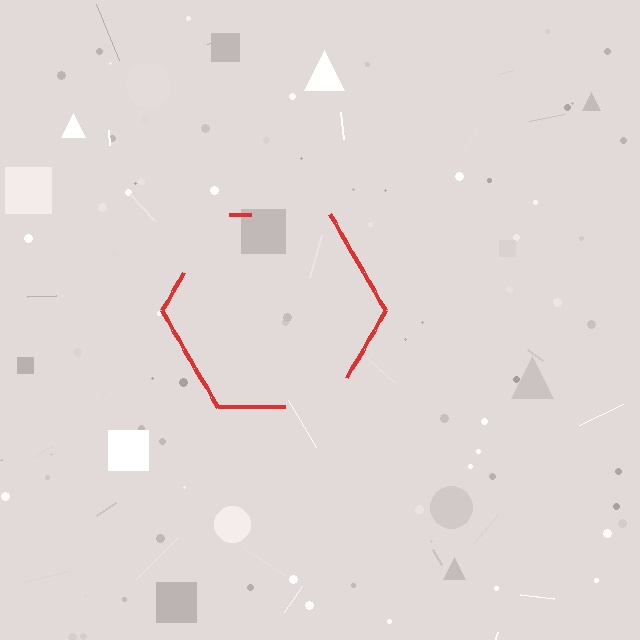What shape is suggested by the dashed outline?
The dashed outline suggests a hexagon.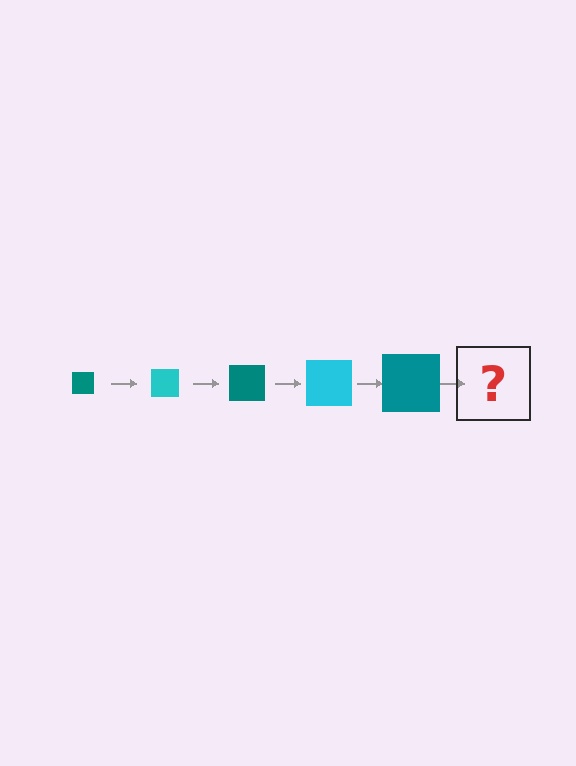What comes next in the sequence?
The next element should be a cyan square, larger than the previous one.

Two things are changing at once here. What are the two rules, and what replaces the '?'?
The two rules are that the square grows larger each step and the color cycles through teal and cyan. The '?' should be a cyan square, larger than the previous one.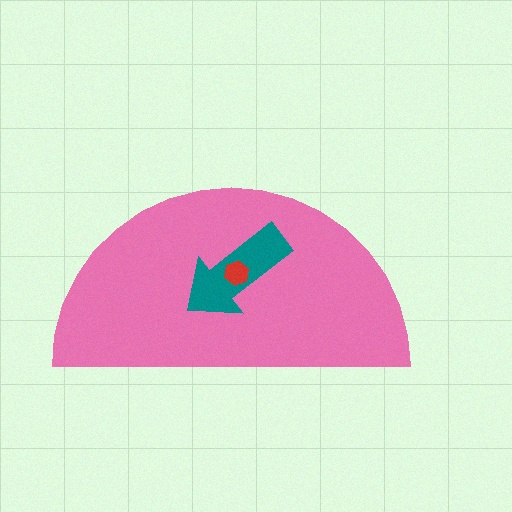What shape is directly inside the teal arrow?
The red hexagon.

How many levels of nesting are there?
3.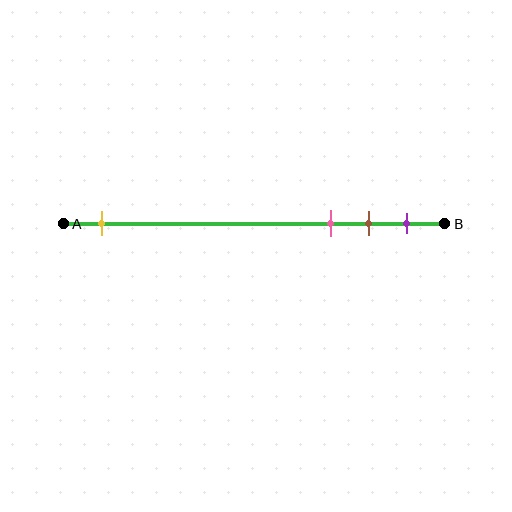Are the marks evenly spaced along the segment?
No, the marks are not evenly spaced.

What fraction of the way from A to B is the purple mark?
The purple mark is approximately 90% (0.9) of the way from A to B.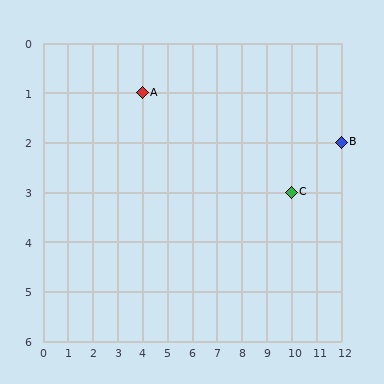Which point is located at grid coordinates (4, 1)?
Point A is at (4, 1).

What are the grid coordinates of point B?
Point B is at grid coordinates (12, 2).